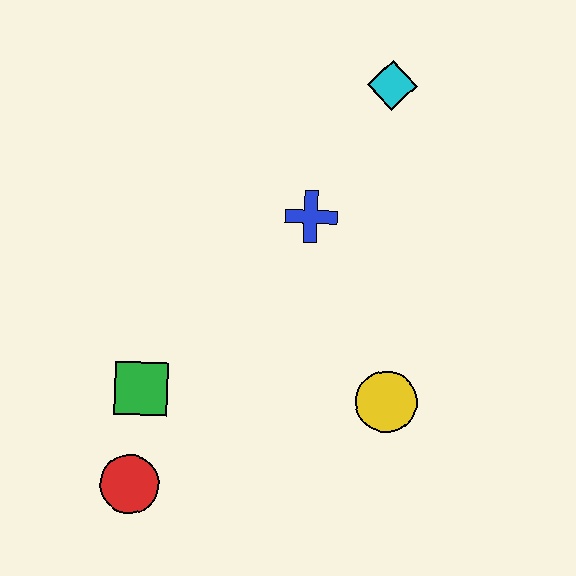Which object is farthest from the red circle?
The cyan diamond is farthest from the red circle.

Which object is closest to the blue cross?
The cyan diamond is closest to the blue cross.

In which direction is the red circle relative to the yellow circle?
The red circle is to the left of the yellow circle.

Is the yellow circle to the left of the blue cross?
No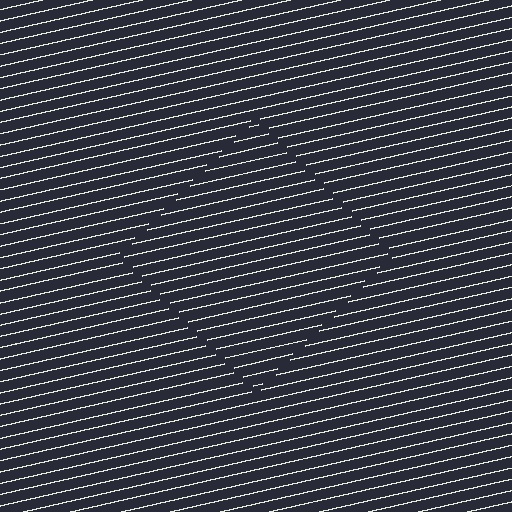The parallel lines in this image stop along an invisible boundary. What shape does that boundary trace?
An illusory square. The interior of the shape contains the same grating, shifted by half a period — the contour is defined by the phase discontinuity where line-ends from the inner and outer gratings abut.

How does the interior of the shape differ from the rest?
The interior of the shape contains the same grating, shifted by half a period — the contour is defined by the phase discontinuity where line-ends from the inner and outer gratings abut.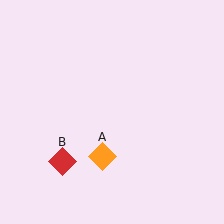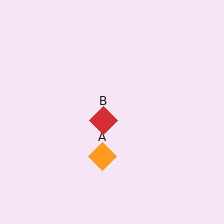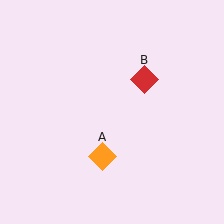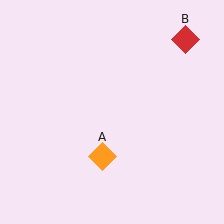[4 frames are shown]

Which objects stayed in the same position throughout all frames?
Orange diamond (object A) remained stationary.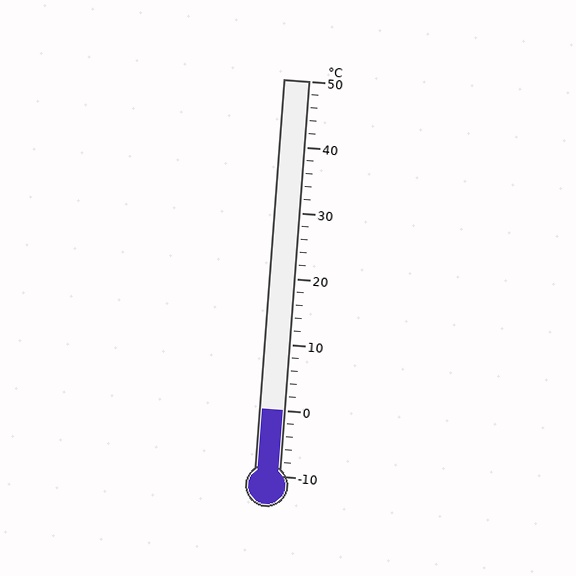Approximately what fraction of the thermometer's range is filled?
The thermometer is filled to approximately 15% of its range.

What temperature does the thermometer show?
The thermometer shows approximately 0°C.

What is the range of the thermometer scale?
The thermometer scale ranges from -10°C to 50°C.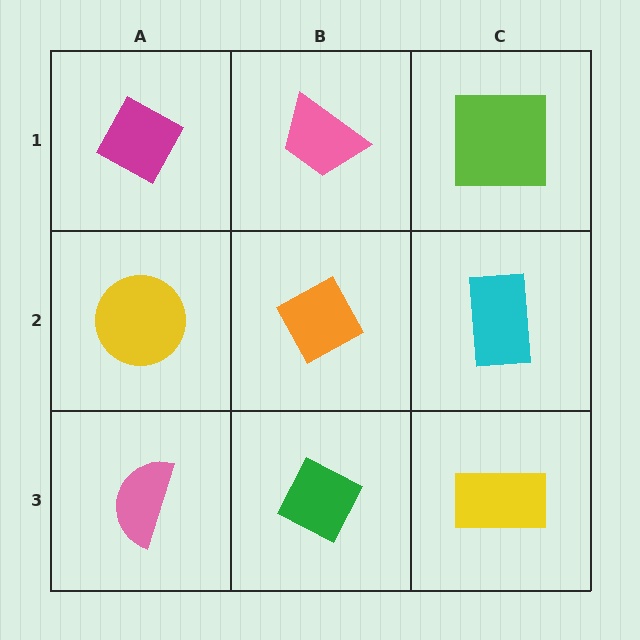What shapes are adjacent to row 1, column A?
A yellow circle (row 2, column A), a pink trapezoid (row 1, column B).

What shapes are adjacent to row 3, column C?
A cyan rectangle (row 2, column C), a green diamond (row 3, column B).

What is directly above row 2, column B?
A pink trapezoid.